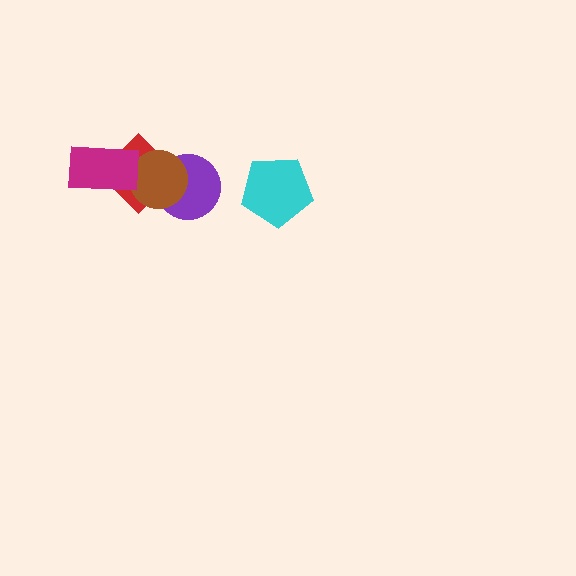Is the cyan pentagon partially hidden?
No, no other shape covers it.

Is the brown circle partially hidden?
Yes, it is partially covered by another shape.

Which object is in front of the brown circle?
The magenta rectangle is in front of the brown circle.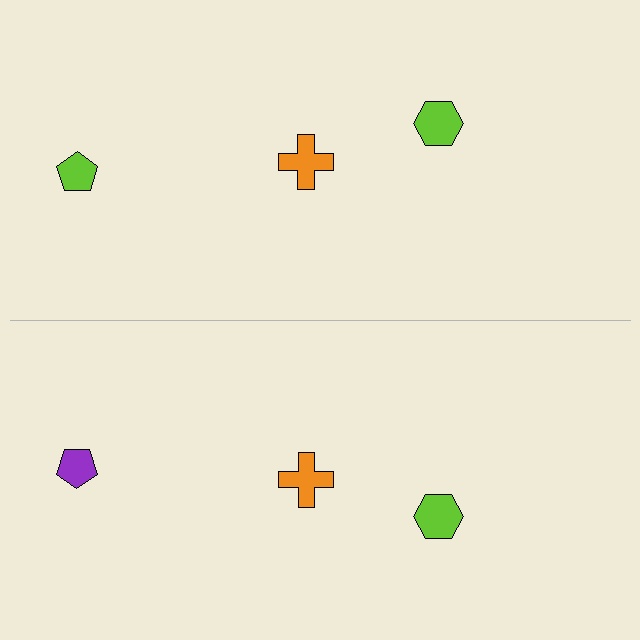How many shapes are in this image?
There are 6 shapes in this image.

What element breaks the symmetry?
The purple pentagon on the bottom side breaks the symmetry — its mirror counterpart is lime.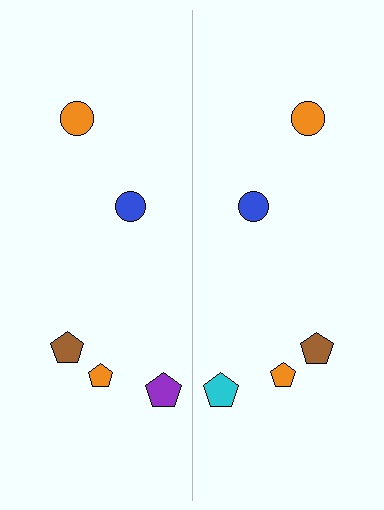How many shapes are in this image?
There are 10 shapes in this image.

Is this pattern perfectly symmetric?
No, the pattern is not perfectly symmetric. The cyan pentagon on the right side breaks the symmetry — its mirror counterpart is purple.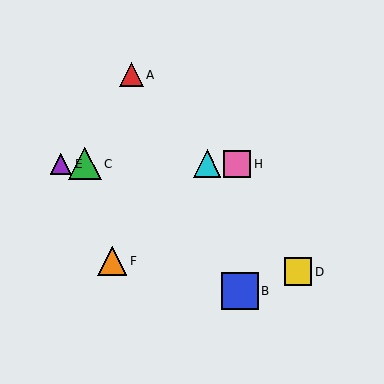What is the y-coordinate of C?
Object C is at y≈164.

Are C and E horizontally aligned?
Yes, both are at y≈164.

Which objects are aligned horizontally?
Objects C, E, G, H are aligned horizontally.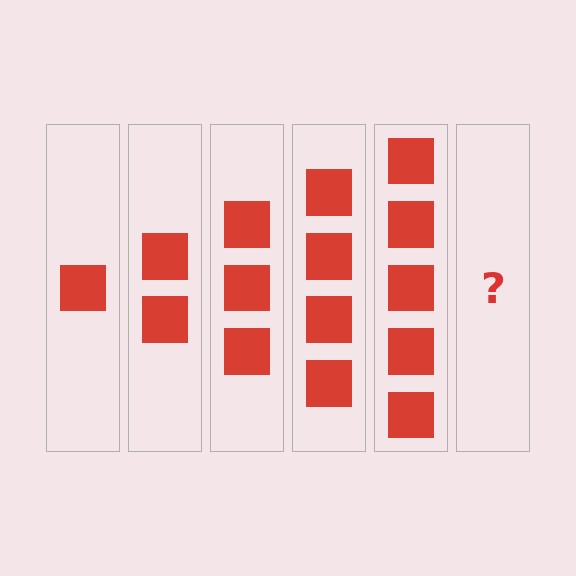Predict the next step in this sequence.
The next step is 6 squares.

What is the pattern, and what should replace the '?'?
The pattern is that each step adds one more square. The '?' should be 6 squares.